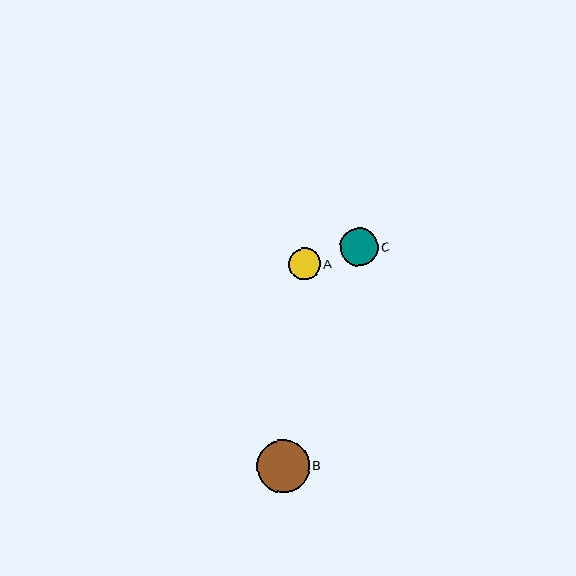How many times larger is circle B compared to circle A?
Circle B is approximately 1.7 times the size of circle A.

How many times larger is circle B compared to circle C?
Circle B is approximately 1.4 times the size of circle C.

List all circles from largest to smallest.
From largest to smallest: B, C, A.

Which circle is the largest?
Circle B is the largest with a size of approximately 53 pixels.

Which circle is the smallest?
Circle A is the smallest with a size of approximately 32 pixels.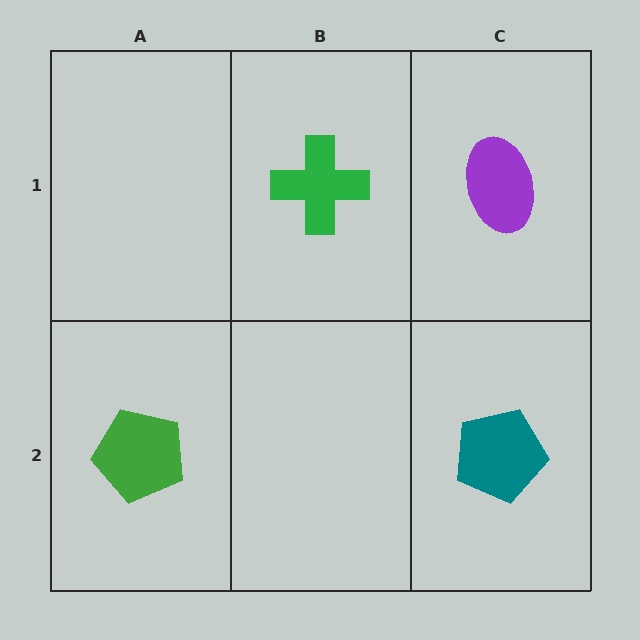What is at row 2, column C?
A teal pentagon.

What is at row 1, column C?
A purple ellipse.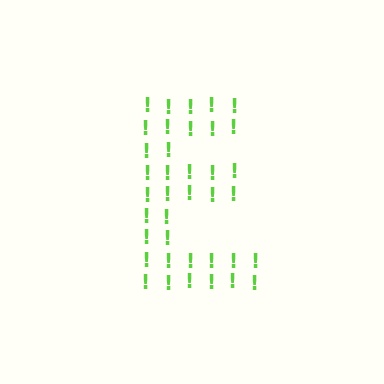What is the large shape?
The large shape is the letter E.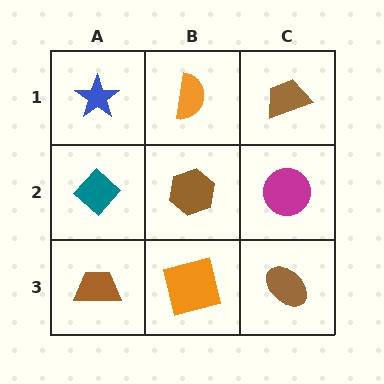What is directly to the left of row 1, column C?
An orange semicircle.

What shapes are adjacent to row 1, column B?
A brown hexagon (row 2, column B), a blue star (row 1, column A), a brown trapezoid (row 1, column C).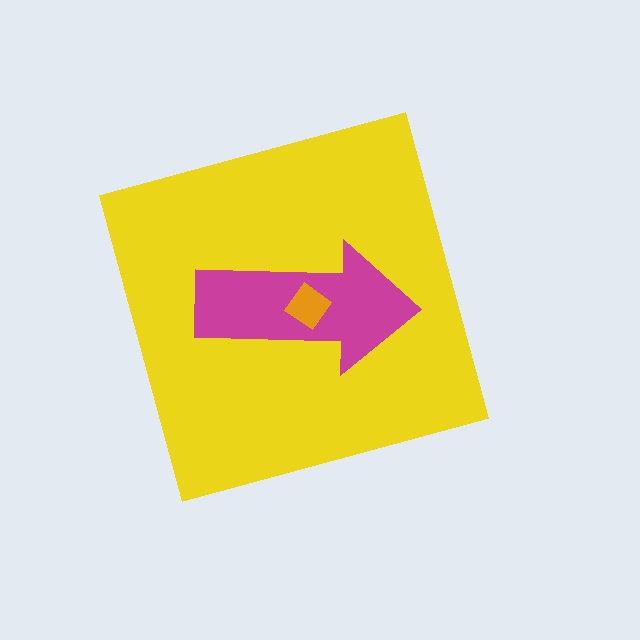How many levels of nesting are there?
3.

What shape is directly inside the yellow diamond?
The magenta arrow.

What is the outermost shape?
The yellow diamond.